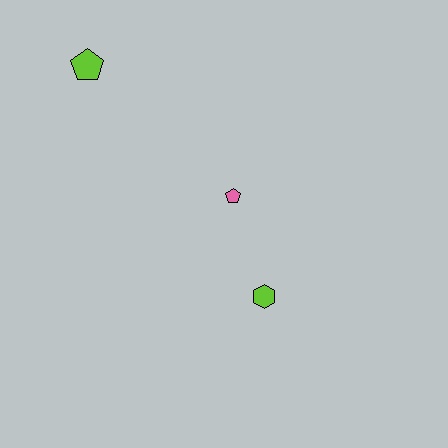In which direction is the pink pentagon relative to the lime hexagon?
The pink pentagon is above the lime hexagon.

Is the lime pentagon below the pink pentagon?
No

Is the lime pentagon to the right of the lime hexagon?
No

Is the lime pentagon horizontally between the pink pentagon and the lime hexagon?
No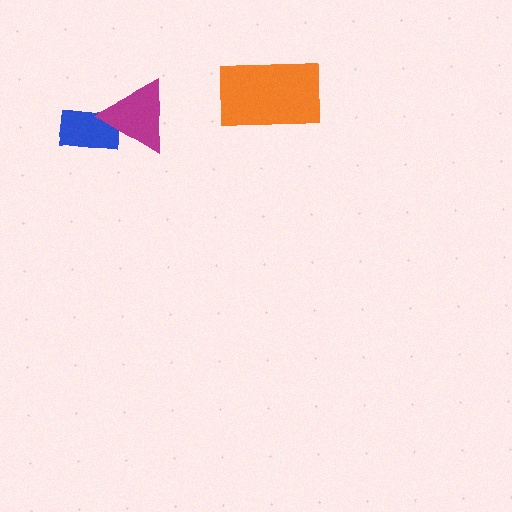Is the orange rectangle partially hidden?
No, no other shape covers it.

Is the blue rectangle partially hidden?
Yes, it is partially covered by another shape.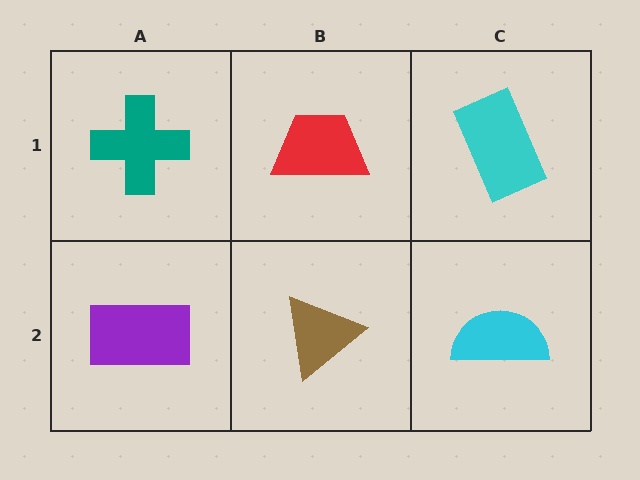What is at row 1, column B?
A red trapezoid.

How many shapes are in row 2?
3 shapes.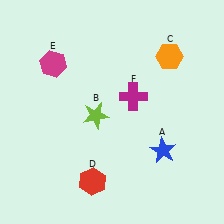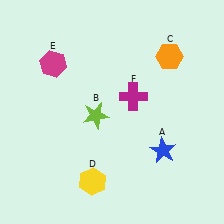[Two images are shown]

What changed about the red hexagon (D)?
In Image 1, D is red. In Image 2, it changed to yellow.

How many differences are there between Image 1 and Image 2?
There is 1 difference between the two images.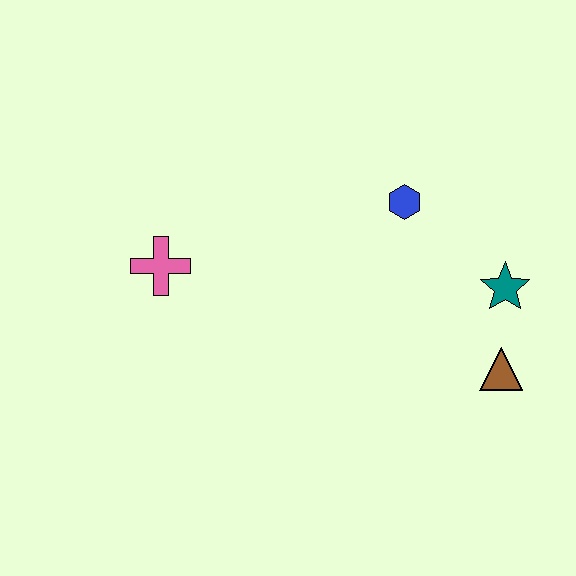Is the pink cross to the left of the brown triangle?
Yes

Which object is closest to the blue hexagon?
The teal star is closest to the blue hexagon.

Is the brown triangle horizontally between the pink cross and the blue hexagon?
No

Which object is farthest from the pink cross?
The brown triangle is farthest from the pink cross.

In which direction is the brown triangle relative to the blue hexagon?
The brown triangle is below the blue hexagon.